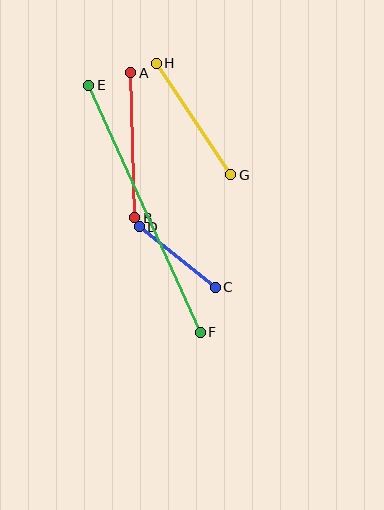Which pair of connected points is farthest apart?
Points E and F are farthest apart.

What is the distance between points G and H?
The distance is approximately 134 pixels.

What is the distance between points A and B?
The distance is approximately 145 pixels.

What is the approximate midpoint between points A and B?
The midpoint is at approximately (133, 145) pixels.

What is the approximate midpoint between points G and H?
The midpoint is at approximately (194, 119) pixels.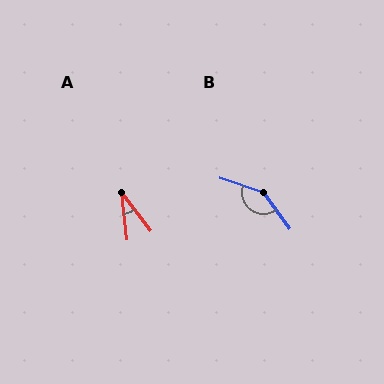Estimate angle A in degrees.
Approximately 32 degrees.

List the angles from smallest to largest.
A (32°), B (145°).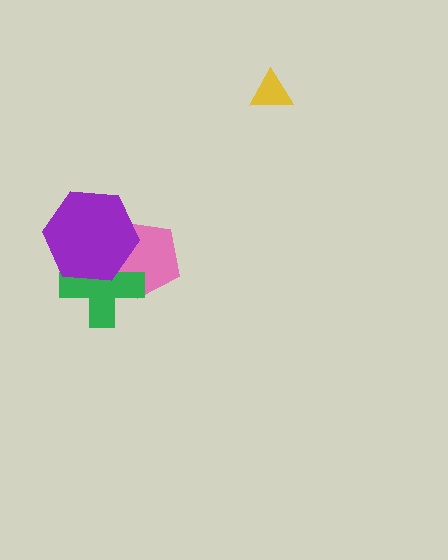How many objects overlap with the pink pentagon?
2 objects overlap with the pink pentagon.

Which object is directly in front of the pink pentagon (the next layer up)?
The green cross is directly in front of the pink pentagon.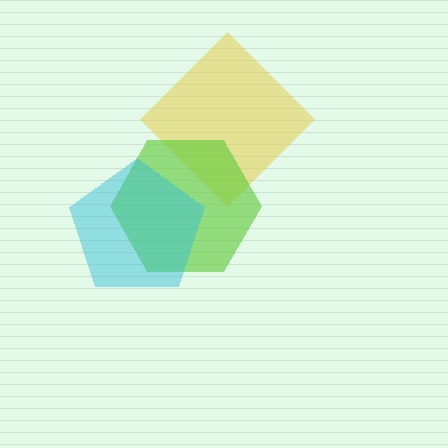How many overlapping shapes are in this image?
There are 3 overlapping shapes in the image.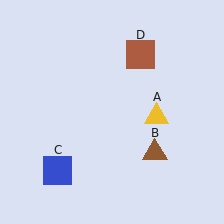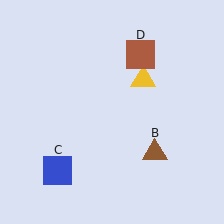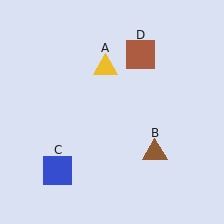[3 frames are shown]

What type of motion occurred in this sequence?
The yellow triangle (object A) rotated counterclockwise around the center of the scene.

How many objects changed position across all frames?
1 object changed position: yellow triangle (object A).